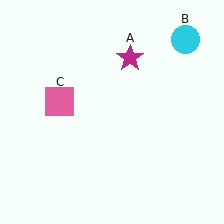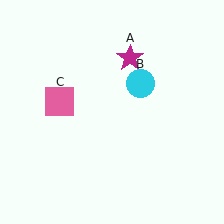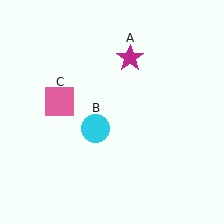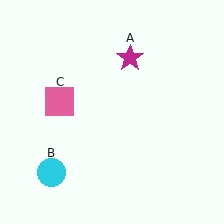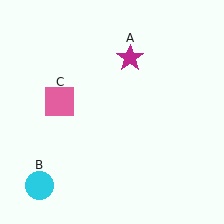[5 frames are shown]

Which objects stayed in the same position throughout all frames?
Magenta star (object A) and pink square (object C) remained stationary.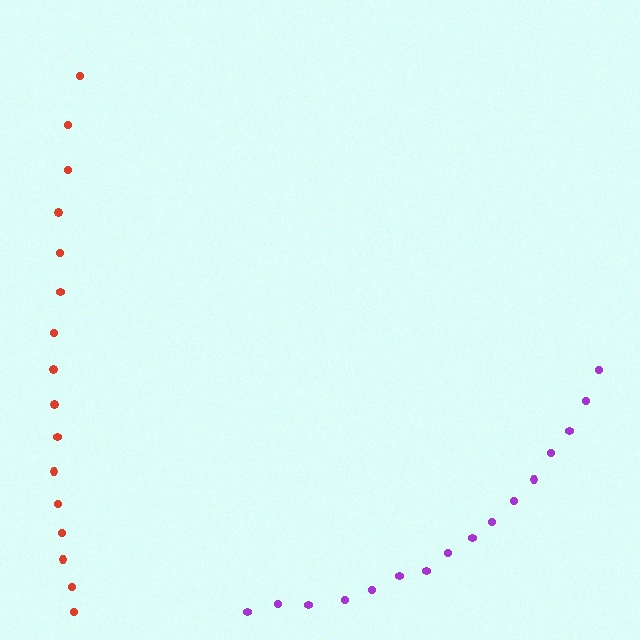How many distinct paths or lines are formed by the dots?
There are 2 distinct paths.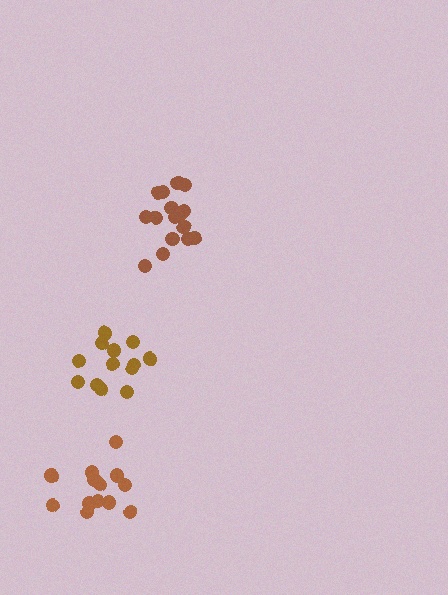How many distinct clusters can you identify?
There are 3 distinct clusters.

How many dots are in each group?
Group 1: 14 dots, Group 2: 17 dots, Group 3: 14 dots (45 total).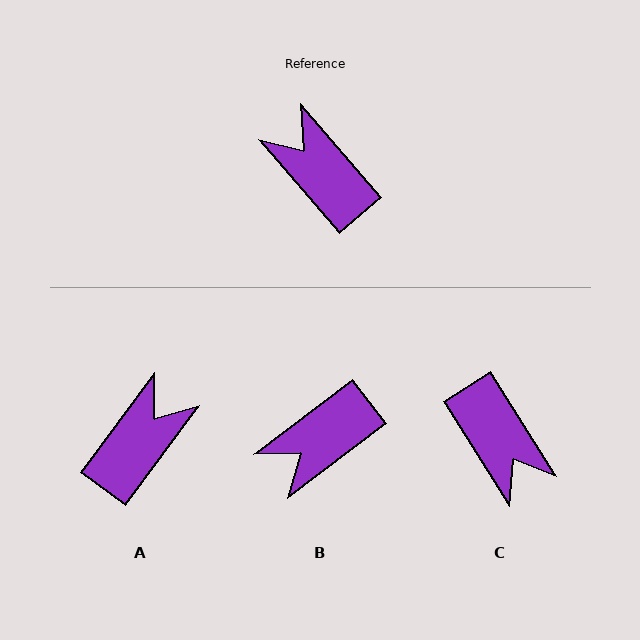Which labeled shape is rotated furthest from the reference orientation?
C, about 171 degrees away.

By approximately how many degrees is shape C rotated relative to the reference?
Approximately 171 degrees counter-clockwise.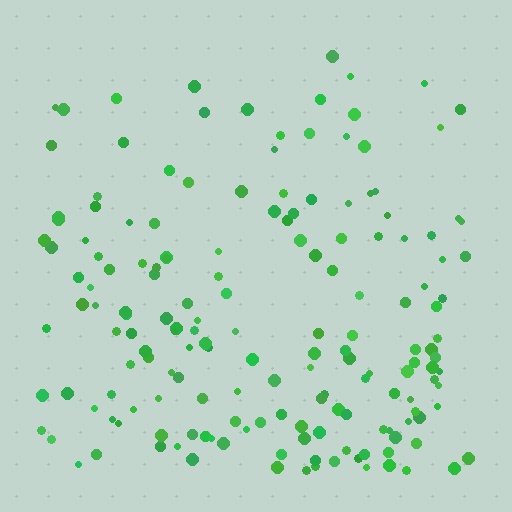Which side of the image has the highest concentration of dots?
The bottom.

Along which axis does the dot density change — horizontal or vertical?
Vertical.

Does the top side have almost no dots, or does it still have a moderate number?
Still a moderate number, just noticeably fewer than the bottom.